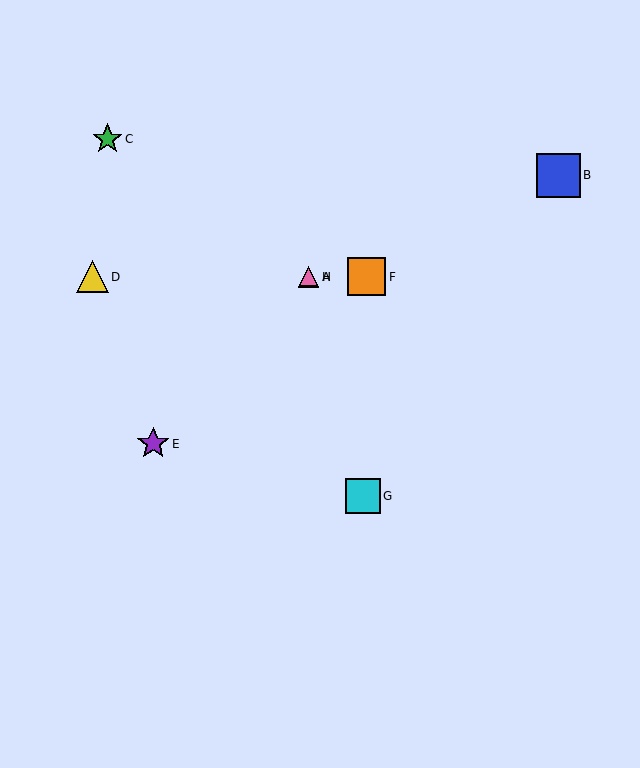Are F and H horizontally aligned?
Yes, both are at y≈277.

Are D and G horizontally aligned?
No, D is at y≈277 and G is at y≈496.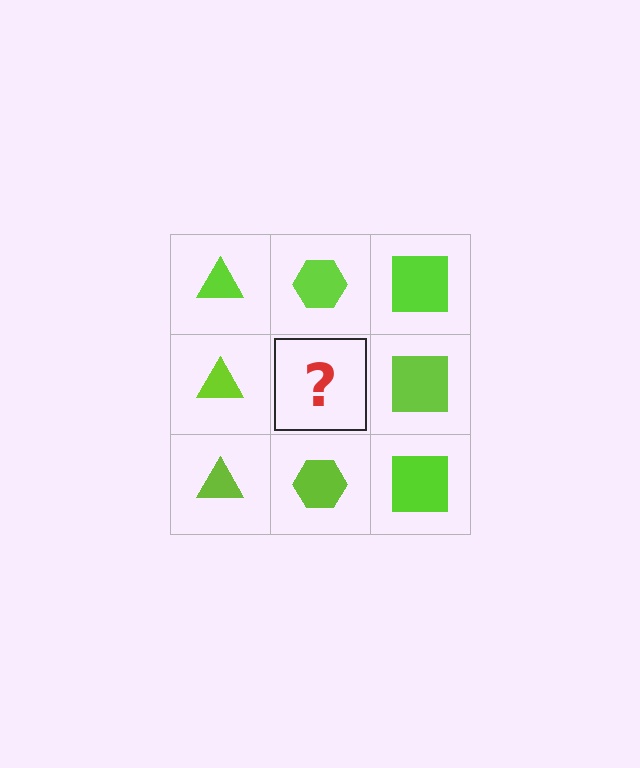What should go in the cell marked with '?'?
The missing cell should contain a lime hexagon.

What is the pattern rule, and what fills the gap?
The rule is that each column has a consistent shape. The gap should be filled with a lime hexagon.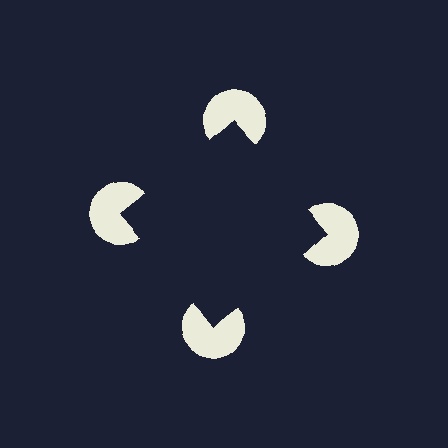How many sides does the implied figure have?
4 sides.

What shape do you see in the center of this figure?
An illusory square — its edges are inferred from the aligned wedge cuts in the pac-man discs, not physically drawn.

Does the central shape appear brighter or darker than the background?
It typically appears slightly darker than the background, even though no actual brightness change is drawn.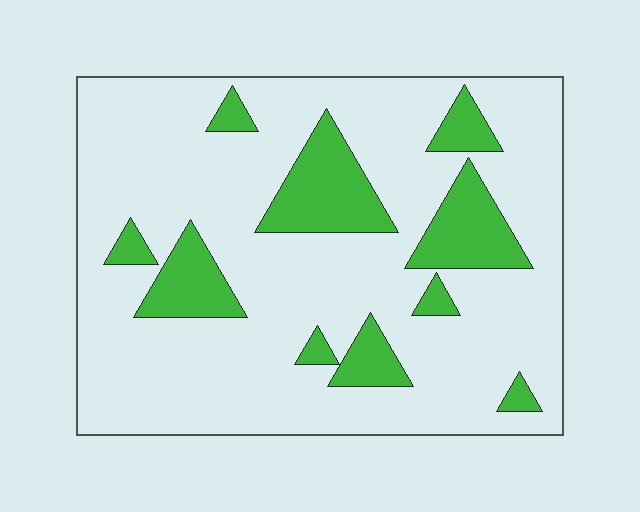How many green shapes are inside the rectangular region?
10.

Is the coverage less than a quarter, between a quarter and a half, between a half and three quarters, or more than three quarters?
Less than a quarter.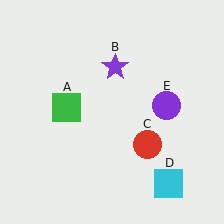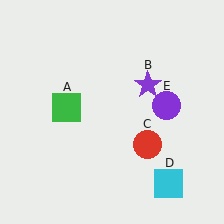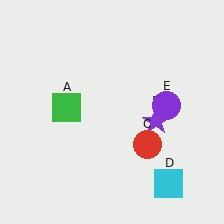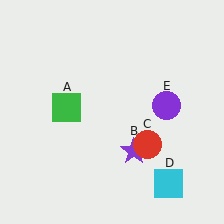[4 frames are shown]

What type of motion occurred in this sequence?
The purple star (object B) rotated clockwise around the center of the scene.